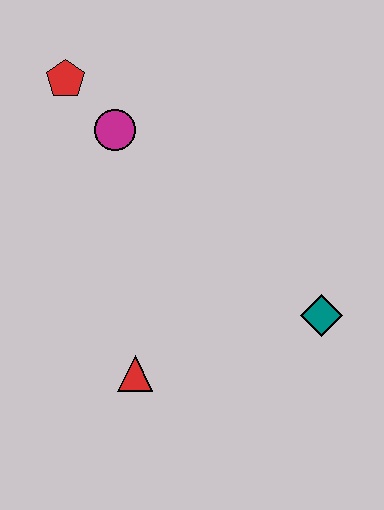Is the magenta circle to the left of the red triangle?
Yes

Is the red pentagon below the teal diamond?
No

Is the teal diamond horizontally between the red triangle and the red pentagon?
No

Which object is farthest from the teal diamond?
The red pentagon is farthest from the teal diamond.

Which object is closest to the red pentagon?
The magenta circle is closest to the red pentagon.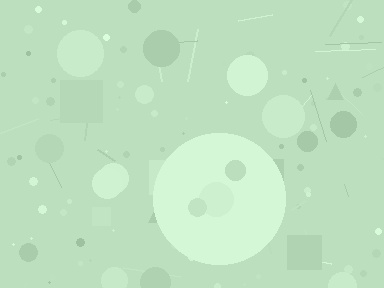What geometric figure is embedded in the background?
A circle is embedded in the background.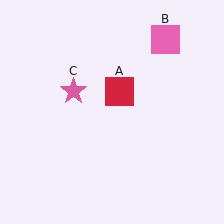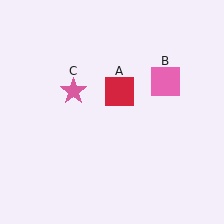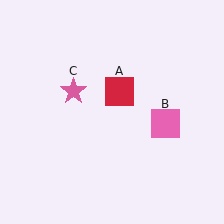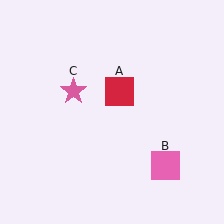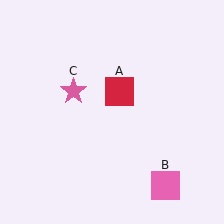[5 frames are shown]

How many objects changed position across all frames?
1 object changed position: pink square (object B).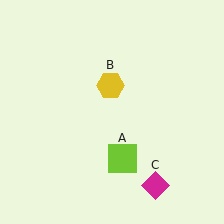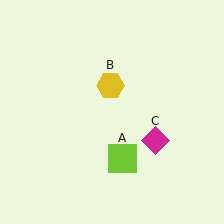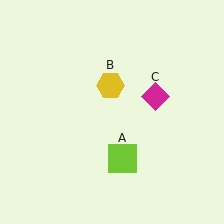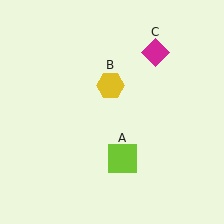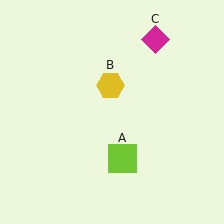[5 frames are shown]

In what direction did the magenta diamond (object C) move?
The magenta diamond (object C) moved up.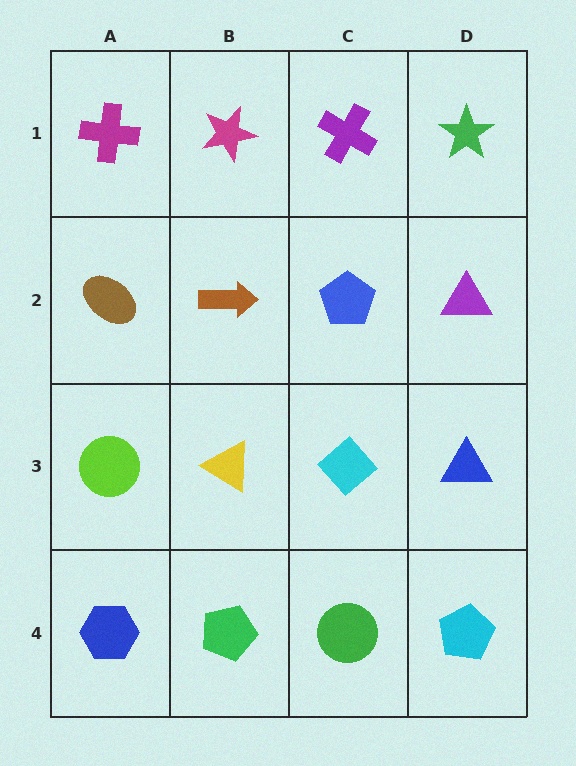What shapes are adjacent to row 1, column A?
A brown ellipse (row 2, column A), a magenta star (row 1, column B).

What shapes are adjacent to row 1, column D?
A purple triangle (row 2, column D), a purple cross (row 1, column C).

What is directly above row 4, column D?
A blue triangle.